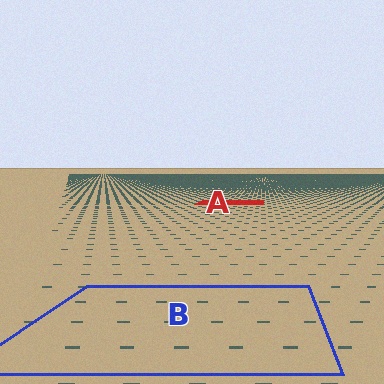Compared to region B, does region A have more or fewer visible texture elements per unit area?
Region A has more texture elements per unit area — they are packed more densely because it is farther away.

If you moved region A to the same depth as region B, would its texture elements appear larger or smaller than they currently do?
They would appear larger. At a closer depth, the same texture elements are projected at a bigger on-screen size.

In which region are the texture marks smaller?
The texture marks are smaller in region A, because it is farther away.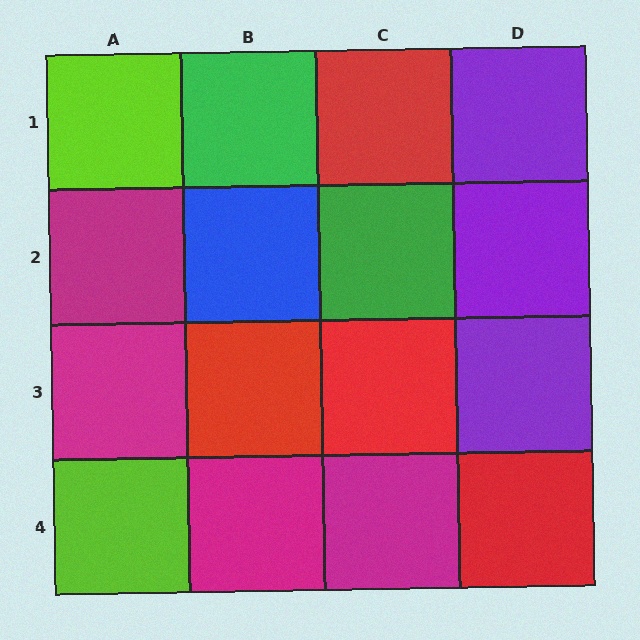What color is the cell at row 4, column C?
Magenta.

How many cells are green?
2 cells are green.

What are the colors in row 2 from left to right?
Magenta, blue, green, purple.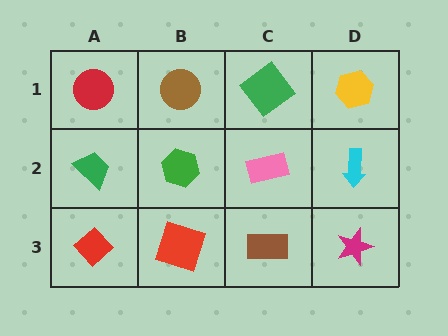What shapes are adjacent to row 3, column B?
A green hexagon (row 2, column B), a red diamond (row 3, column A), a brown rectangle (row 3, column C).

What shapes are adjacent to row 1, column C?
A pink rectangle (row 2, column C), a brown circle (row 1, column B), a yellow hexagon (row 1, column D).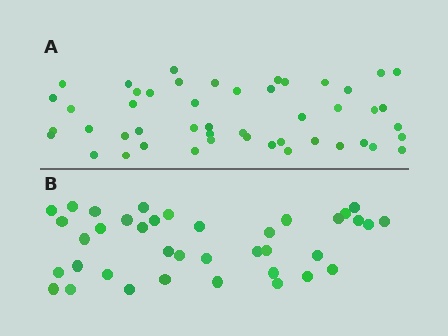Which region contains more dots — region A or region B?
Region A (the top region) has more dots.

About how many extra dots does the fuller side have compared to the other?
Region A has roughly 10 or so more dots than region B.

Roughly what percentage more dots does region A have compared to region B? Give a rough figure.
About 25% more.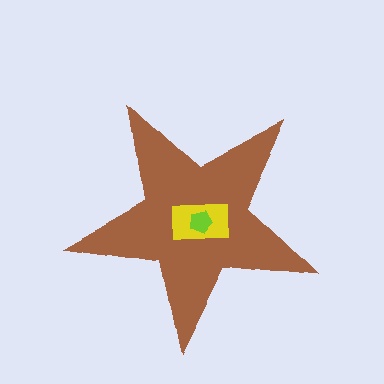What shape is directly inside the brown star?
The yellow rectangle.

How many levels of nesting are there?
3.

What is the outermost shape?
The brown star.